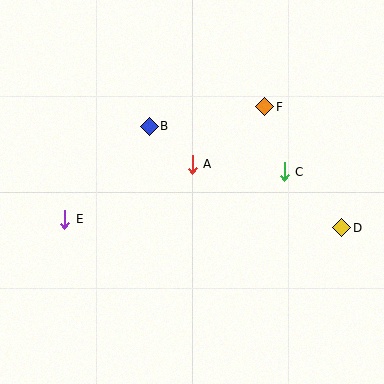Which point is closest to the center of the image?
Point A at (192, 164) is closest to the center.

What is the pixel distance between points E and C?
The distance between E and C is 224 pixels.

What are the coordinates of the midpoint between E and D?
The midpoint between E and D is at (203, 223).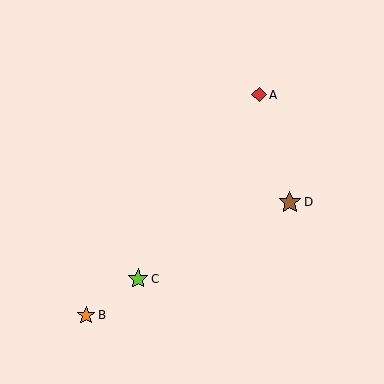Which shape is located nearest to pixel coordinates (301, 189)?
The brown star (labeled D) at (290, 202) is nearest to that location.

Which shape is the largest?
The brown star (labeled D) is the largest.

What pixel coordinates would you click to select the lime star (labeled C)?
Click at (138, 279) to select the lime star C.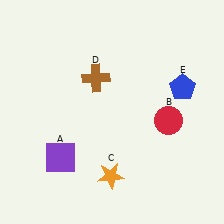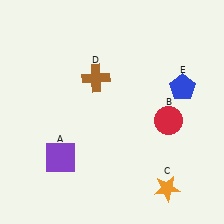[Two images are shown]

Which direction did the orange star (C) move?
The orange star (C) moved right.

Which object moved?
The orange star (C) moved right.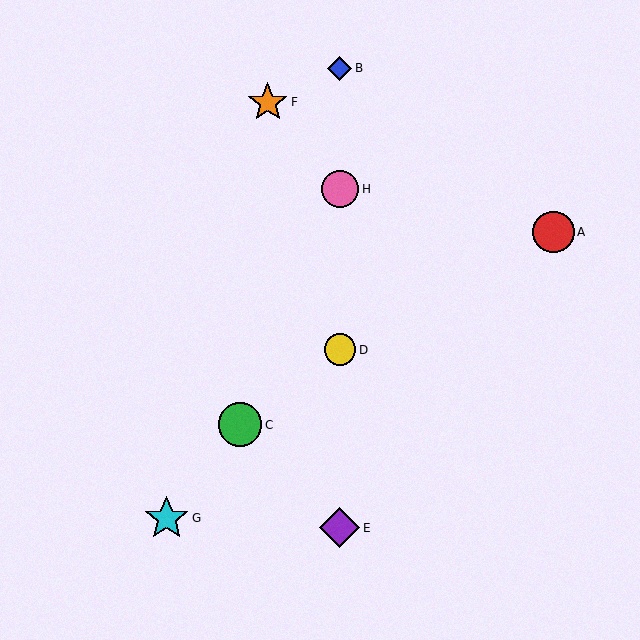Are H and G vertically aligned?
No, H is at x≈340 and G is at x≈167.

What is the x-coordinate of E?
Object E is at x≈340.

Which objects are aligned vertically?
Objects B, D, E, H are aligned vertically.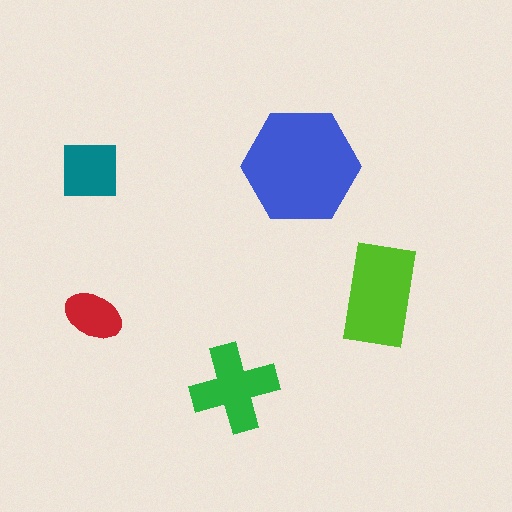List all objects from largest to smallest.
The blue hexagon, the lime rectangle, the green cross, the teal square, the red ellipse.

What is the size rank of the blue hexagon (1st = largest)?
1st.